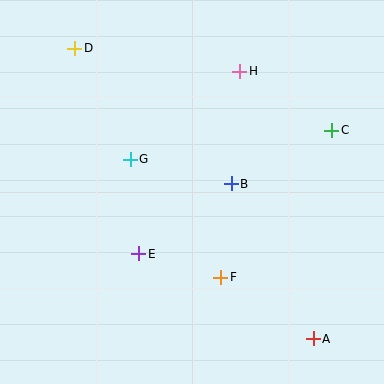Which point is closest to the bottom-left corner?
Point E is closest to the bottom-left corner.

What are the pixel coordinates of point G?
Point G is at (130, 159).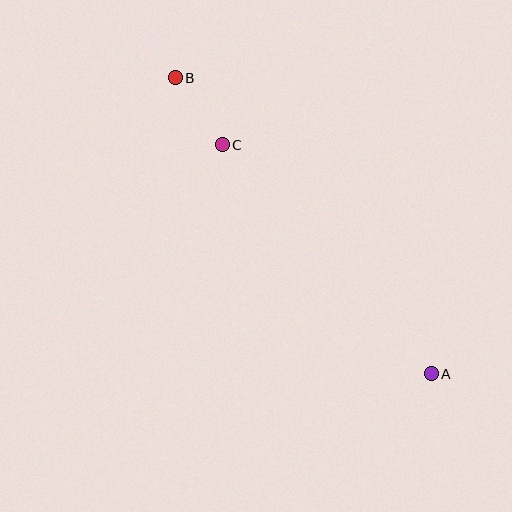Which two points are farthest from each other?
Points A and B are farthest from each other.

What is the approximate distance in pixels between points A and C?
The distance between A and C is approximately 310 pixels.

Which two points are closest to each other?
Points B and C are closest to each other.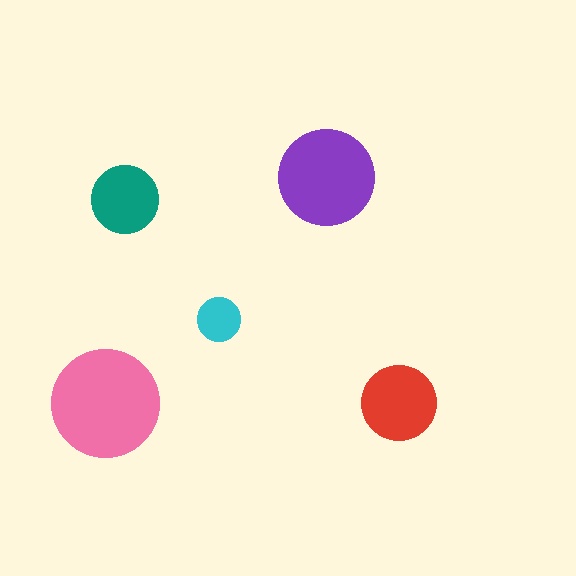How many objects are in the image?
There are 5 objects in the image.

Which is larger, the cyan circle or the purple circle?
The purple one.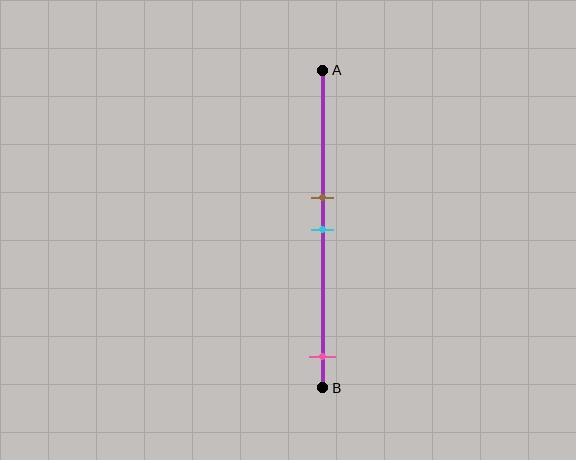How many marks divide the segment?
There are 3 marks dividing the segment.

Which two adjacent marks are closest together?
The brown and cyan marks are the closest adjacent pair.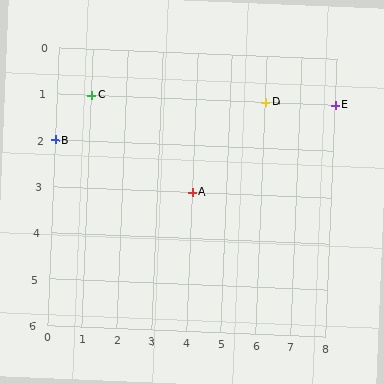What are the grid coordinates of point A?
Point A is at grid coordinates (4, 3).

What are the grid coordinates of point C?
Point C is at grid coordinates (1, 1).